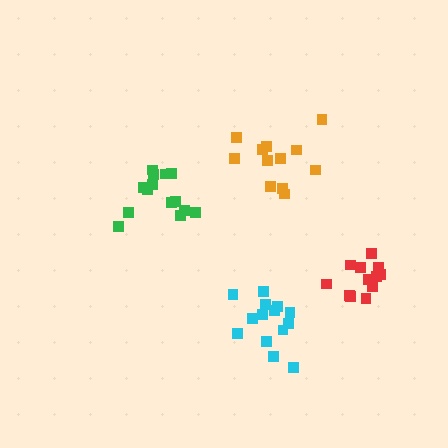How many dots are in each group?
Group 1: 12 dots, Group 2: 14 dots, Group 3: 14 dots, Group 4: 12 dots (52 total).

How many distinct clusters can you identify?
There are 4 distinct clusters.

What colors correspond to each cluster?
The clusters are colored: orange, cyan, green, red.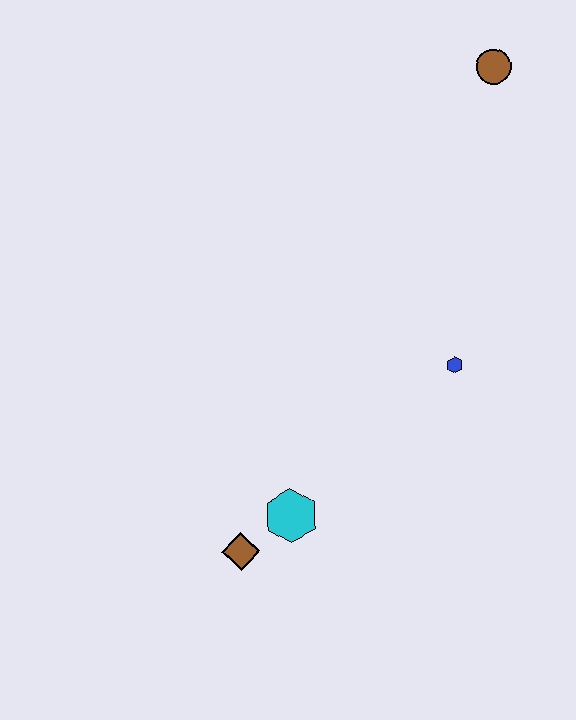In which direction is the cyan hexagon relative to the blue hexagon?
The cyan hexagon is to the left of the blue hexagon.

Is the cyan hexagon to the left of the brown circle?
Yes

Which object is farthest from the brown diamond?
The brown circle is farthest from the brown diamond.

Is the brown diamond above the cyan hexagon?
No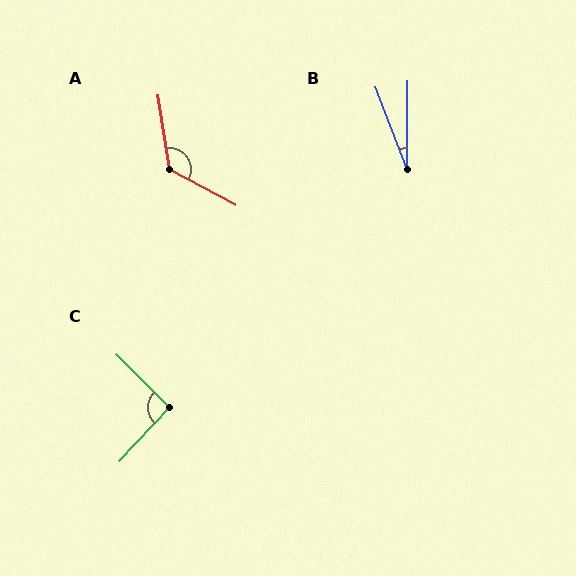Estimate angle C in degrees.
Approximately 93 degrees.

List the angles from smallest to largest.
B (21°), C (93°), A (127°).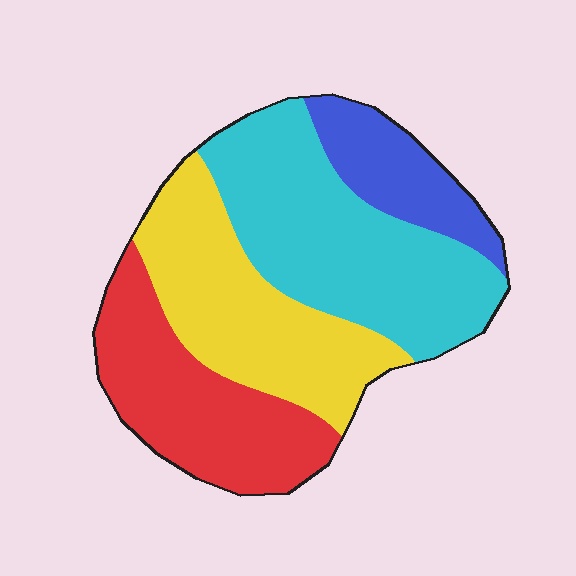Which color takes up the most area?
Cyan, at roughly 35%.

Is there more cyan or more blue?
Cyan.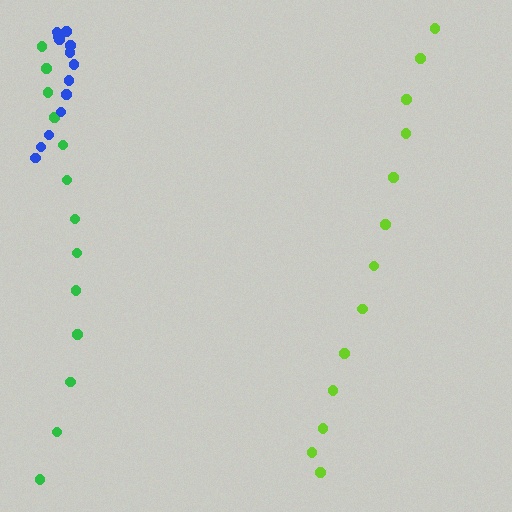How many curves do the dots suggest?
There are 3 distinct paths.